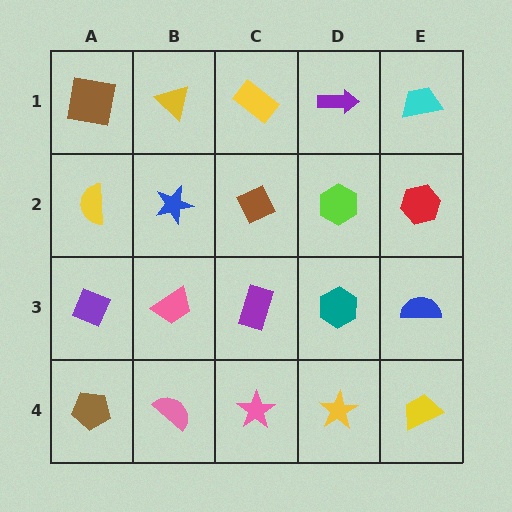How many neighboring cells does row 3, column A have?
3.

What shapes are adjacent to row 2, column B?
A yellow triangle (row 1, column B), a pink trapezoid (row 3, column B), a yellow semicircle (row 2, column A), a brown diamond (row 2, column C).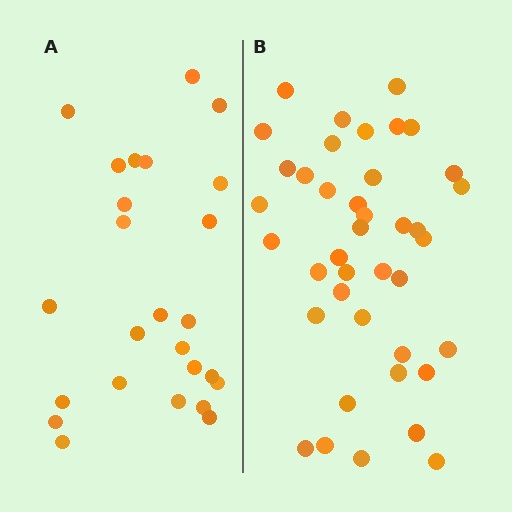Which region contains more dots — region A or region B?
Region B (the right region) has more dots.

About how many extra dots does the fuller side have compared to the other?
Region B has approximately 15 more dots than region A.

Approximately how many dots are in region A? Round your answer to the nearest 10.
About 20 dots. (The exact count is 25, which rounds to 20.)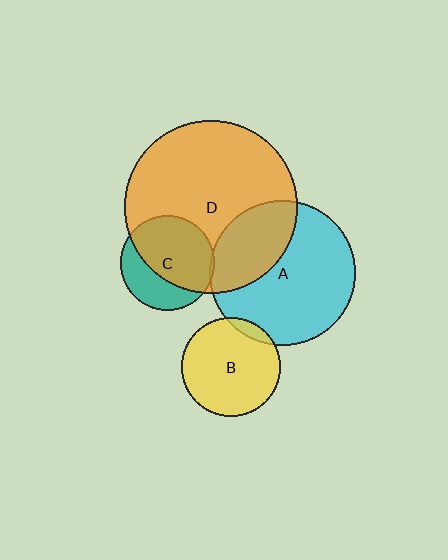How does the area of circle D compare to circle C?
Approximately 3.3 times.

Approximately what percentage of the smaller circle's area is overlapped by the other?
Approximately 65%.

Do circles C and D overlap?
Yes.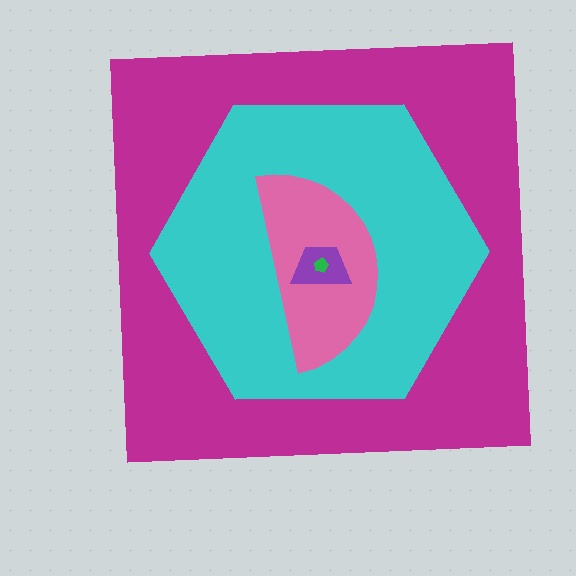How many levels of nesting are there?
5.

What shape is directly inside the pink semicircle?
The purple trapezoid.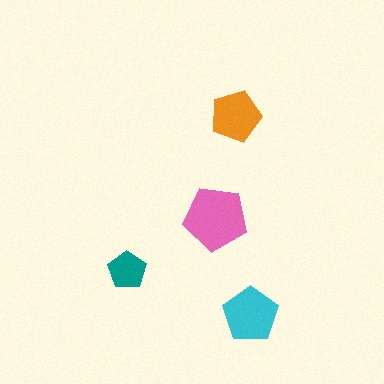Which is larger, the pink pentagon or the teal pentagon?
The pink one.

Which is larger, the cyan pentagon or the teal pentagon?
The cyan one.